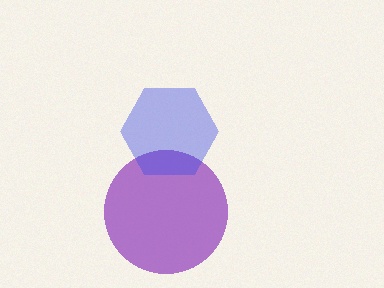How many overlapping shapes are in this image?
There are 2 overlapping shapes in the image.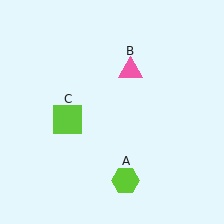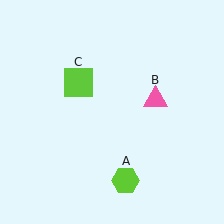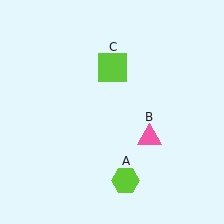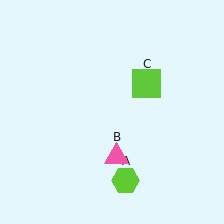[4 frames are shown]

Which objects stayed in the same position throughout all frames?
Lime hexagon (object A) remained stationary.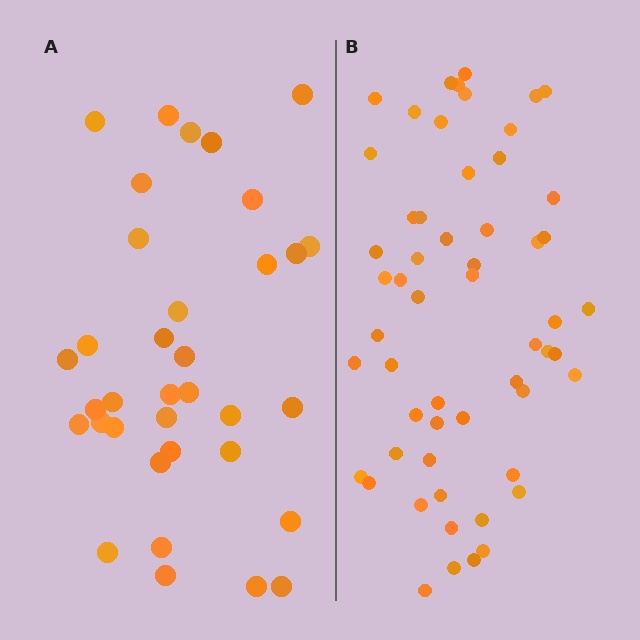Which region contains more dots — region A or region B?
Region B (the right region) has more dots.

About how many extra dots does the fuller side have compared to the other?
Region B has approximately 20 more dots than region A.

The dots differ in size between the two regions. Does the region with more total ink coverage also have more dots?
No. Region A has more total ink coverage because its dots are larger, but region B actually contains more individual dots. Total area can be misleading — the number of items is what matters here.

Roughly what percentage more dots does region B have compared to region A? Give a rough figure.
About 60% more.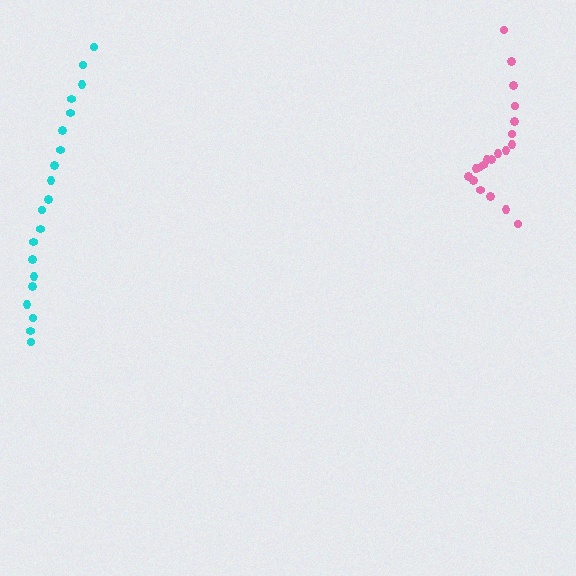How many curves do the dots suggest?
There are 2 distinct paths.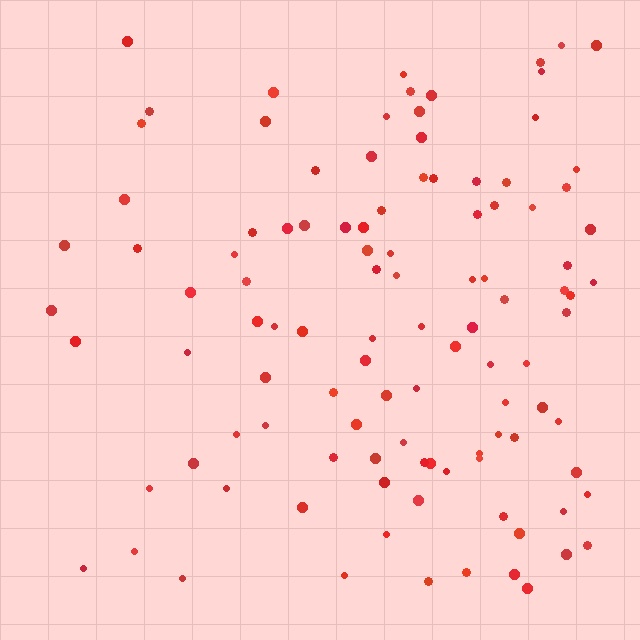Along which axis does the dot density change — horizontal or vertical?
Horizontal.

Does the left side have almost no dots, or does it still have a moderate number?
Still a moderate number, just noticeably fewer than the right.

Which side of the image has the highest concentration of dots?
The right.